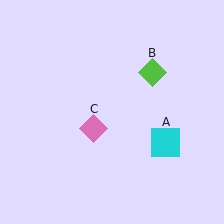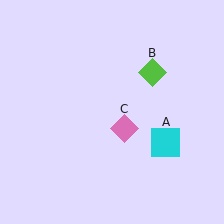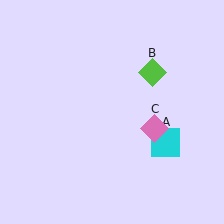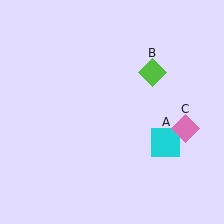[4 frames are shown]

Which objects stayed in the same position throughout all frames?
Cyan square (object A) and lime diamond (object B) remained stationary.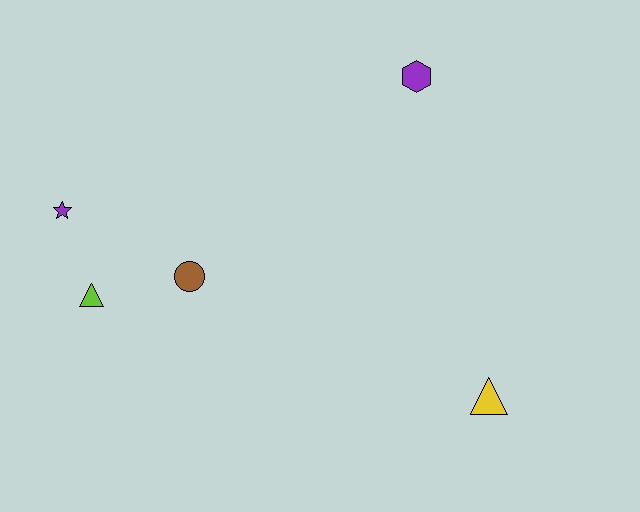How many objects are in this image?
There are 5 objects.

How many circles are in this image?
There is 1 circle.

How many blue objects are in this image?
There are no blue objects.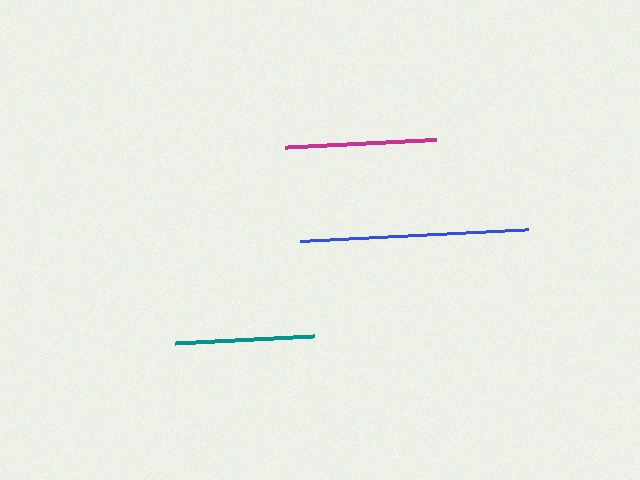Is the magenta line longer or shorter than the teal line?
The magenta line is longer than the teal line.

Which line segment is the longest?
The blue line is the longest at approximately 228 pixels.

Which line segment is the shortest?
The teal line is the shortest at approximately 139 pixels.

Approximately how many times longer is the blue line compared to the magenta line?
The blue line is approximately 1.5 times the length of the magenta line.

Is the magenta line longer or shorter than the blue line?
The blue line is longer than the magenta line.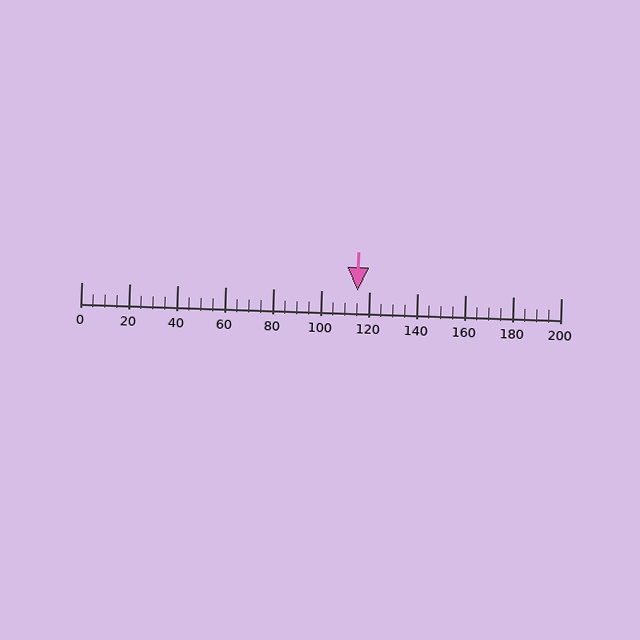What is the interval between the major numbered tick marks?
The major tick marks are spaced 20 units apart.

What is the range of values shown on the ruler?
The ruler shows values from 0 to 200.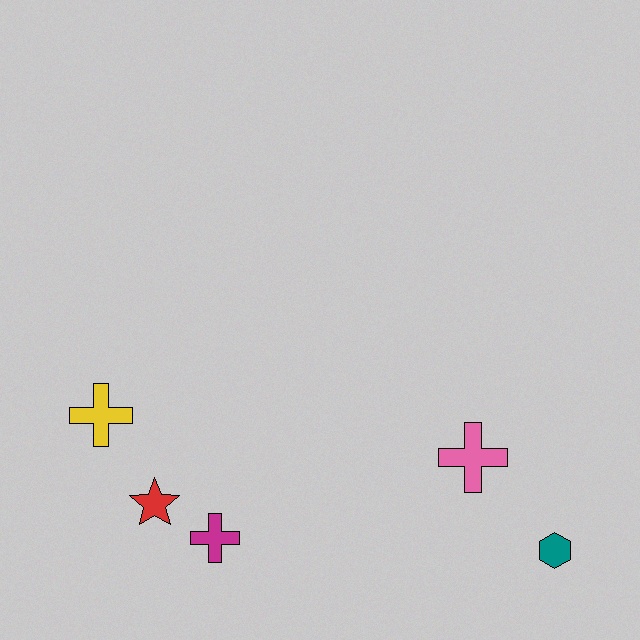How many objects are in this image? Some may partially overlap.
There are 5 objects.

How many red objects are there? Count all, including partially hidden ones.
There is 1 red object.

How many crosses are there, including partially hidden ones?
There are 3 crosses.